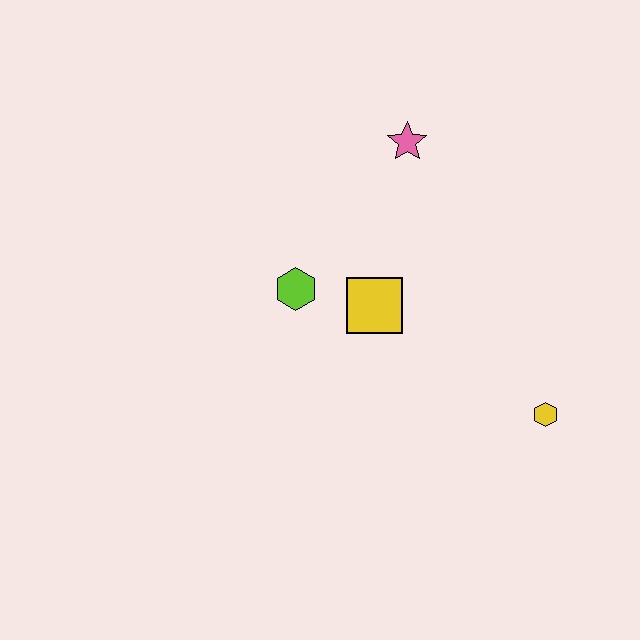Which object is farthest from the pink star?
The yellow hexagon is farthest from the pink star.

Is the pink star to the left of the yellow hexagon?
Yes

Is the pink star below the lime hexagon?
No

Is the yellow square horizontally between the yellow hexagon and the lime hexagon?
Yes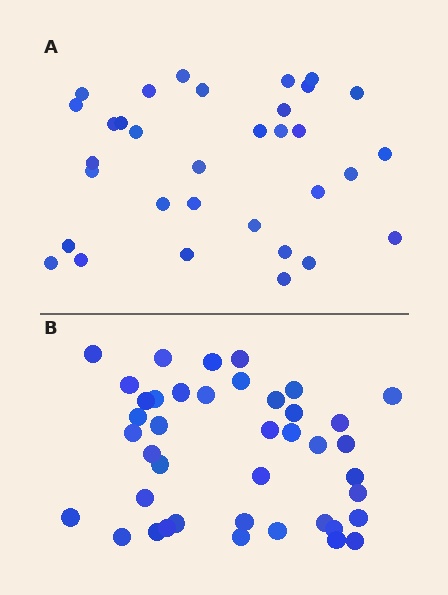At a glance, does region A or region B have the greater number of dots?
Region B (the bottom region) has more dots.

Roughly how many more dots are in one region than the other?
Region B has roughly 8 or so more dots than region A.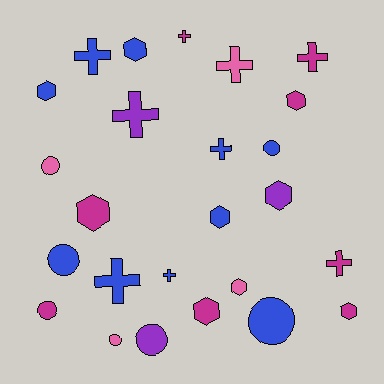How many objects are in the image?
There are 25 objects.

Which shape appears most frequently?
Hexagon, with 9 objects.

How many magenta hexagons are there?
There are 4 magenta hexagons.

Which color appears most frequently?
Blue, with 10 objects.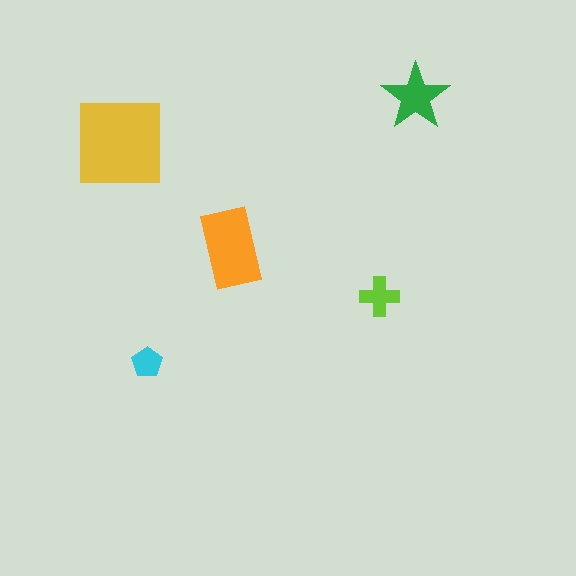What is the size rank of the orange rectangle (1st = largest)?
2nd.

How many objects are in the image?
There are 5 objects in the image.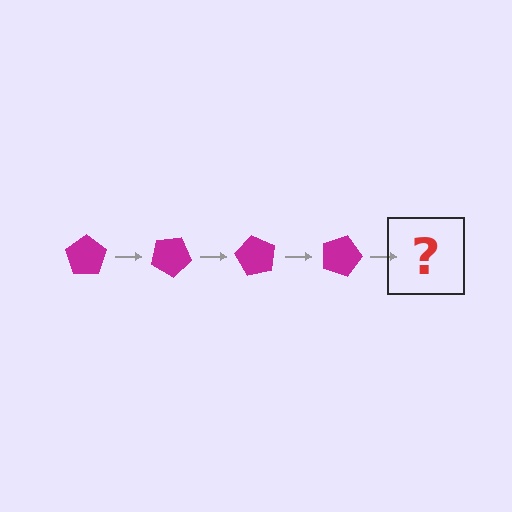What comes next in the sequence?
The next element should be a magenta pentagon rotated 120 degrees.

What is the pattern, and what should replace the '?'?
The pattern is that the pentagon rotates 30 degrees each step. The '?' should be a magenta pentagon rotated 120 degrees.